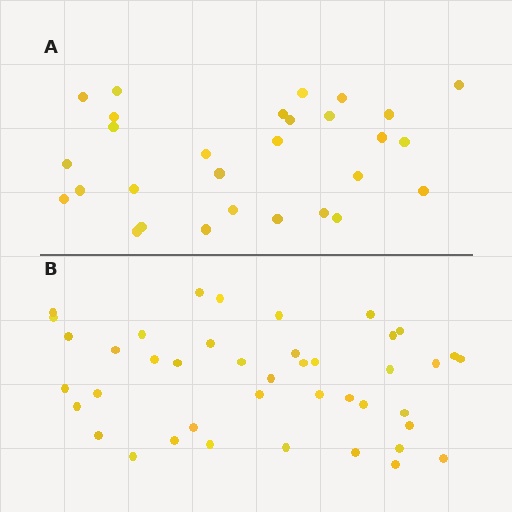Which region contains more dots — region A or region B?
Region B (the bottom region) has more dots.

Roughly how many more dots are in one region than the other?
Region B has approximately 15 more dots than region A.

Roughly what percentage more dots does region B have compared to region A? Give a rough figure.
About 45% more.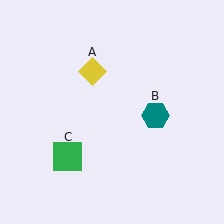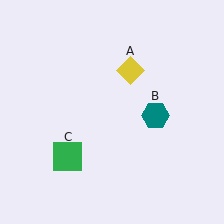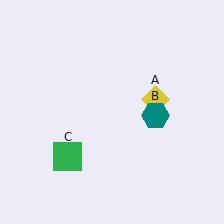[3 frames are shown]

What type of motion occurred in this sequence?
The yellow diamond (object A) rotated clockwise around the center of the scene.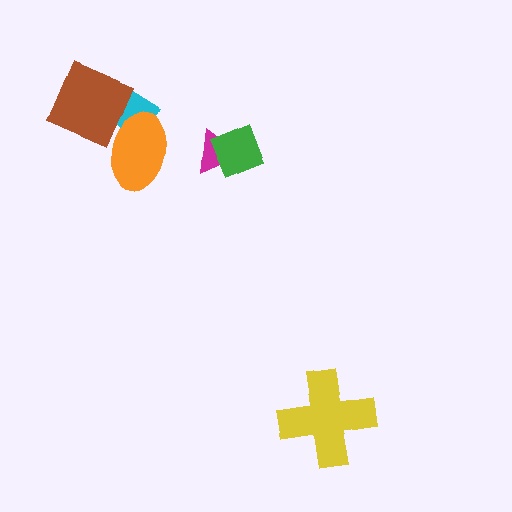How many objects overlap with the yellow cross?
0 objects overlap with the yellow cross.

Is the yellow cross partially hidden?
No, no other shape covers it.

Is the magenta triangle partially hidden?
Yes, it is partially covered by another shape.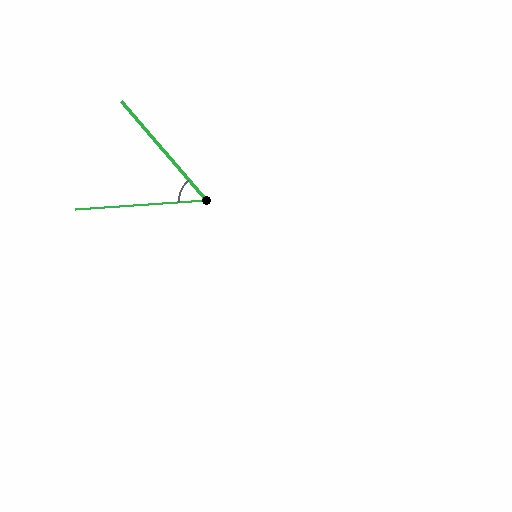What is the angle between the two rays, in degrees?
Approximately 53 degrees.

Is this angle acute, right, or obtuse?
It is acute.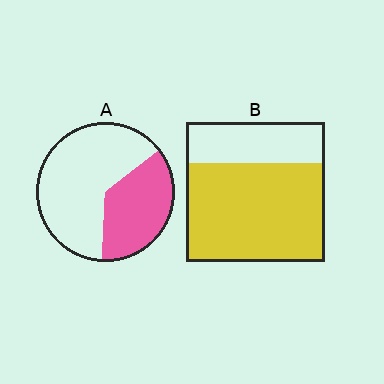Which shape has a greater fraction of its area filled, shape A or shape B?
Shape B.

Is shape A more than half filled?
No.